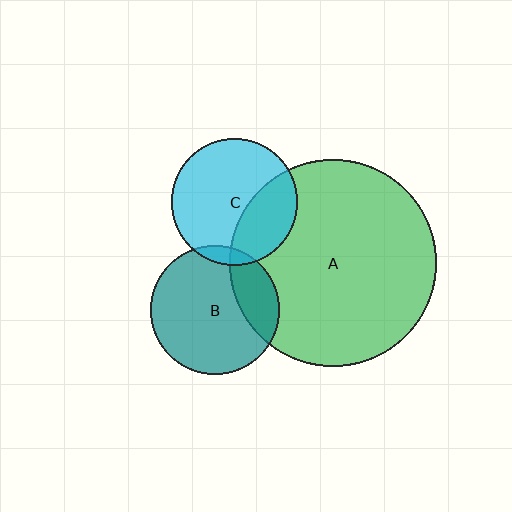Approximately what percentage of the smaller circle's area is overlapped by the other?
Approximately 30%.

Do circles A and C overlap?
Yes.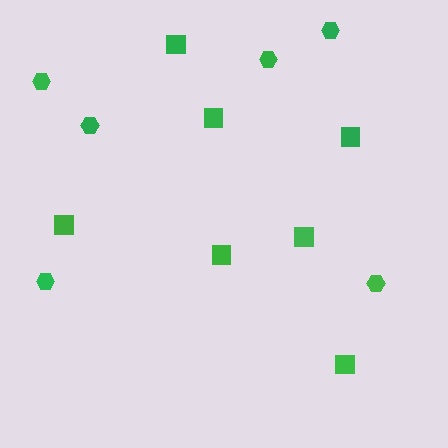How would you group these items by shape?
There are 2 groups: one group of squares (7) and one group of hexagons (6).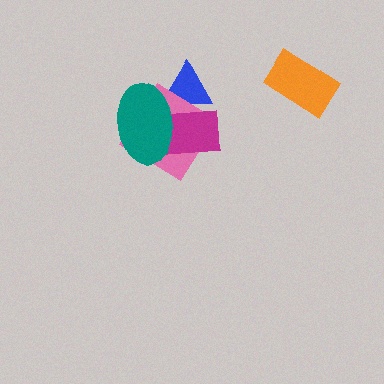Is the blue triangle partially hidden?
Yes, it is partially covered by another shape.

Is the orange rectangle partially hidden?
No, no other shape covers it.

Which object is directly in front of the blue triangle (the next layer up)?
The pink diamond is directly in front of the blue triangle.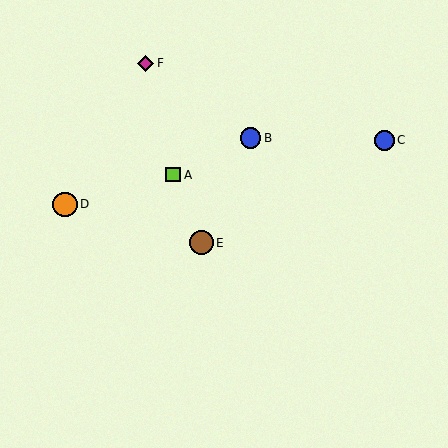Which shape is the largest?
The orange circle (labeled D) is the largest.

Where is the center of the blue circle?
The center of the blue circle is at (384, 141).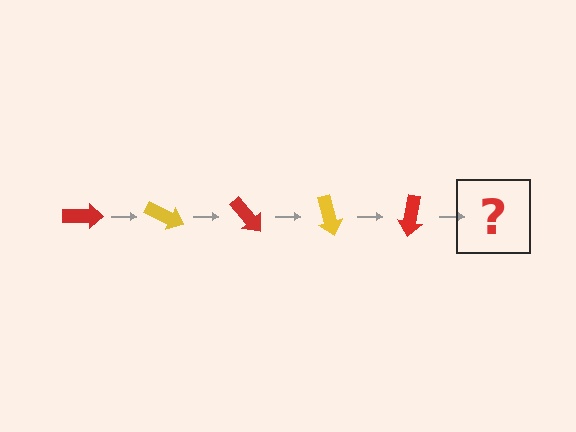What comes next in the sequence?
The next element should be a yellow arrow, rotated 125 degrees from the start.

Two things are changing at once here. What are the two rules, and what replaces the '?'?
The two rules are that it rotates 25 degrees each step and the color cycles through red and yellow. The '?' should be a yellow arrow, rotated 125 degrees from the start.